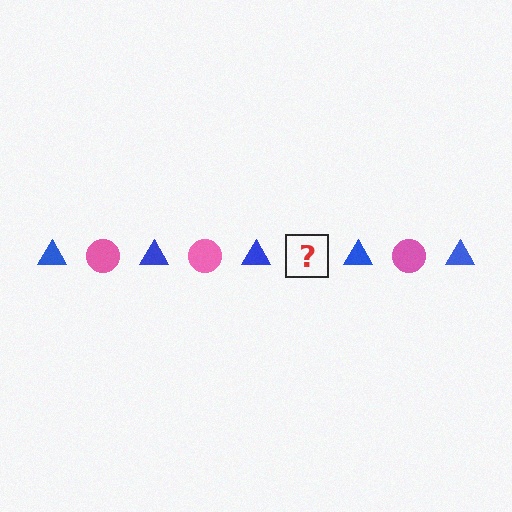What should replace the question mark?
The question mark should be replaced with a pink circle.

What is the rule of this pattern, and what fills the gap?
The rule is that the pattern alternates between blue triangle and pink circle. The gap should be filled with a pink circle.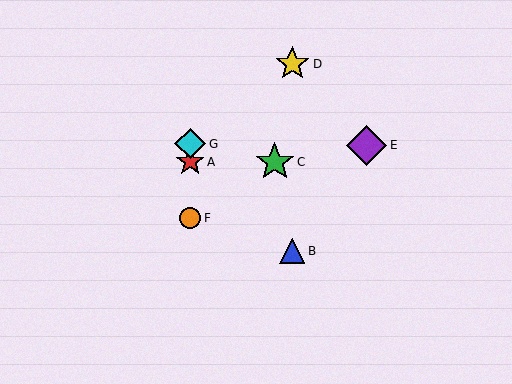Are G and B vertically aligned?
No, G is at x≈190 and B is at x≈292.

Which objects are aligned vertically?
Objects A, F, G are aligned vertically.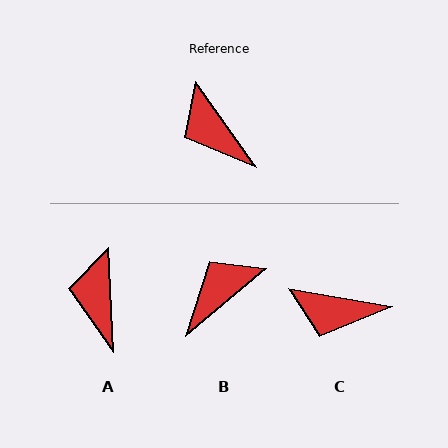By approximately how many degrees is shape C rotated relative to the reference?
Approximately 44 degrees counter-clockwise.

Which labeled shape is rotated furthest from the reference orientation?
B, about 86 degrees away.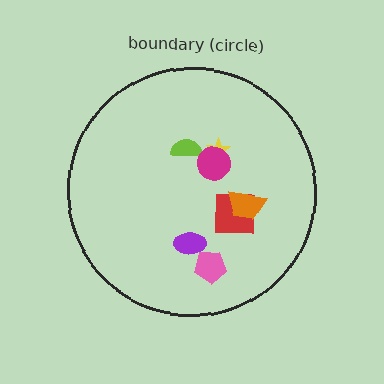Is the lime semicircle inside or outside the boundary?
Inside.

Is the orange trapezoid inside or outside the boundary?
Inside.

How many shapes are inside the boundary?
7 inside, 0 outside.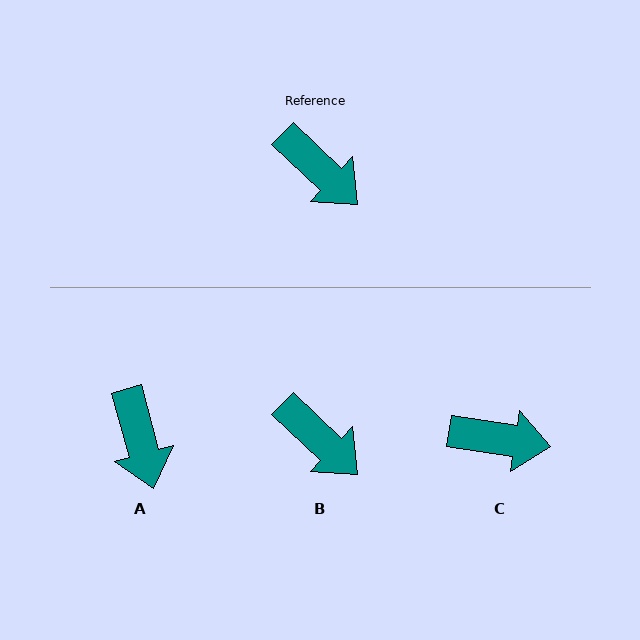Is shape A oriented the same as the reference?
No, it is off by about 32 degrees.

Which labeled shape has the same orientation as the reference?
B.